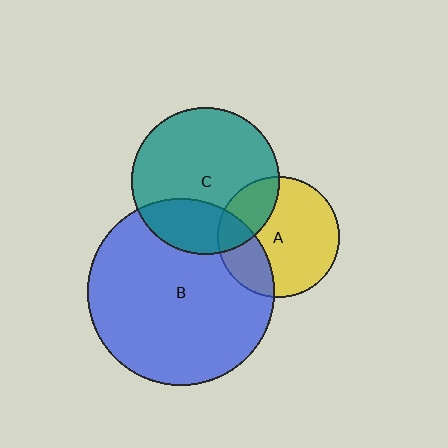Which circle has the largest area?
Circle B (blue).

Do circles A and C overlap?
Yes.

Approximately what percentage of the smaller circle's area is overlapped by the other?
Approximately 25%.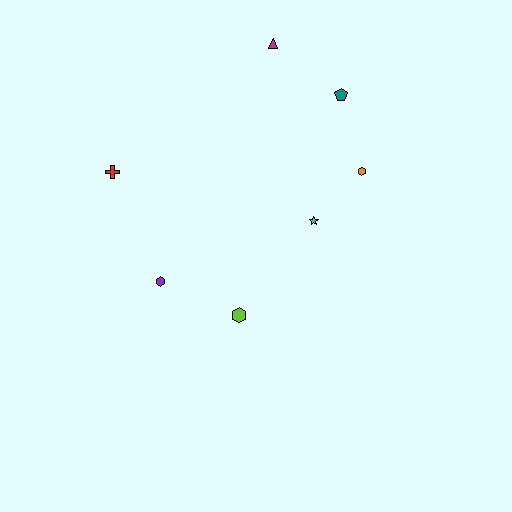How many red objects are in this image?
There is 1 red object.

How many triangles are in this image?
There is 1 triangle.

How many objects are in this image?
There are 7 objects.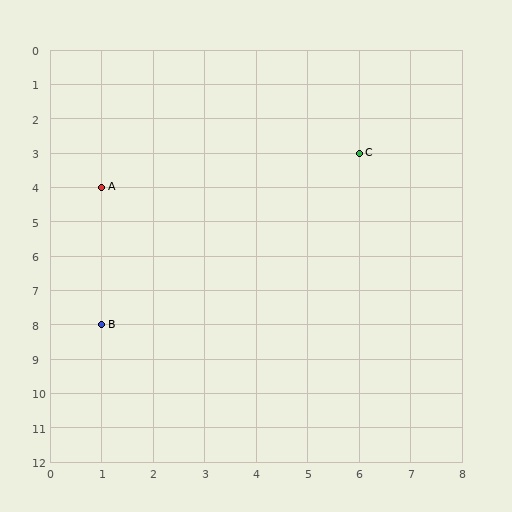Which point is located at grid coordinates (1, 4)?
Point A is at (1, 4).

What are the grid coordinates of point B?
Point B is at grid coordinates (1, 8).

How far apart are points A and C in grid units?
Points A and C are 5 columns and 1 row apart (about 5.1 grid units diagonally).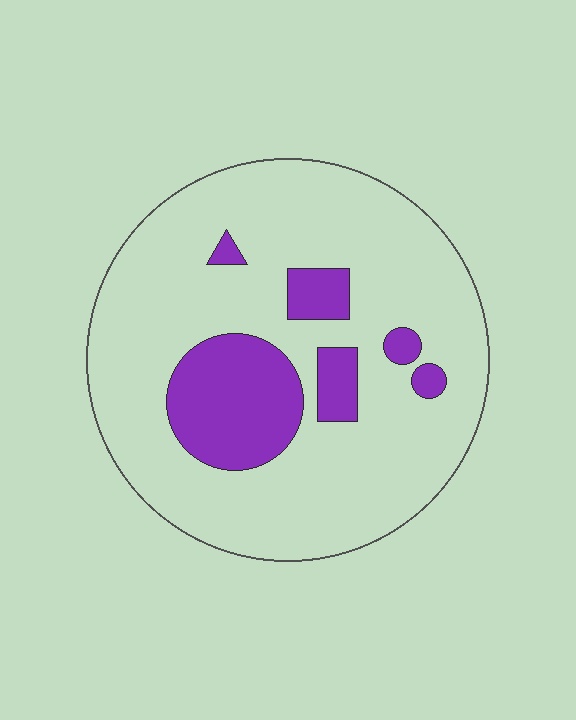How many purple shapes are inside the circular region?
6.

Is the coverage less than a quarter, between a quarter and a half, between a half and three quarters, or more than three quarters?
Less than a quarter.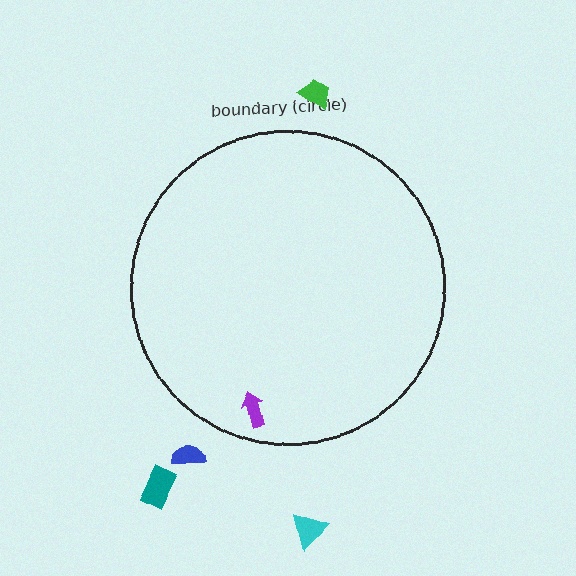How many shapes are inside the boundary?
1 inside, 4 outside.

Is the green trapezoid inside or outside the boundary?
Outside.